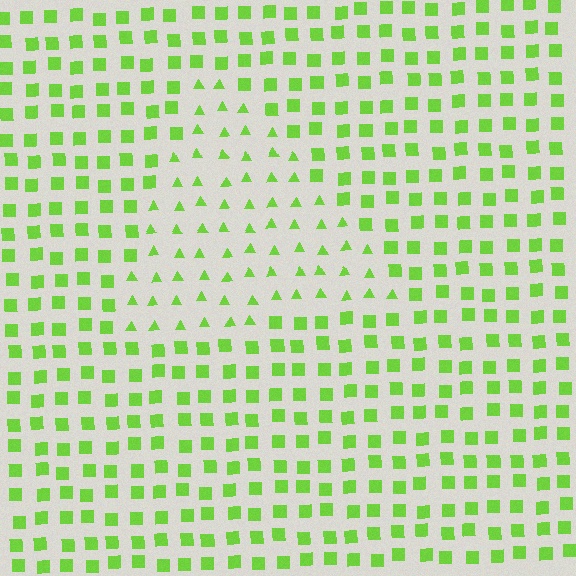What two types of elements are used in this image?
The image uses triangles inside the triangle region and squares outside it.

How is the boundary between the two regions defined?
The boundary is defined by a change in element shape: triangles inside vs. squares outside. All elements share the same color and spacing.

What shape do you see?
I see a triangle.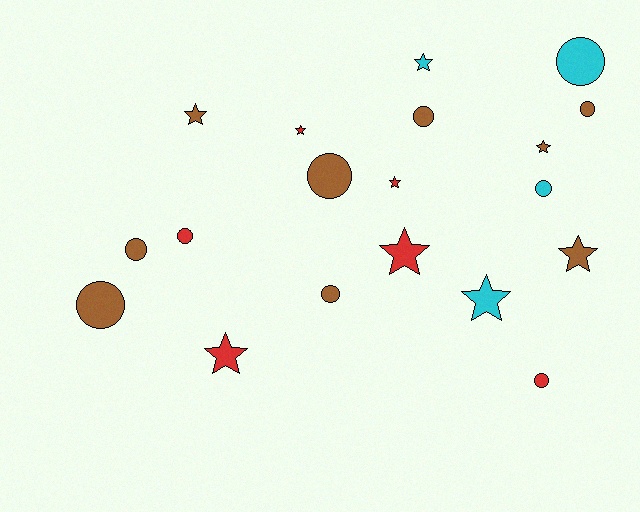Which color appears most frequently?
Brown, with 9 objects.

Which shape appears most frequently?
Circle, with 10 objects.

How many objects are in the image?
There are 19 objects.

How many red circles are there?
There are 2 red circles.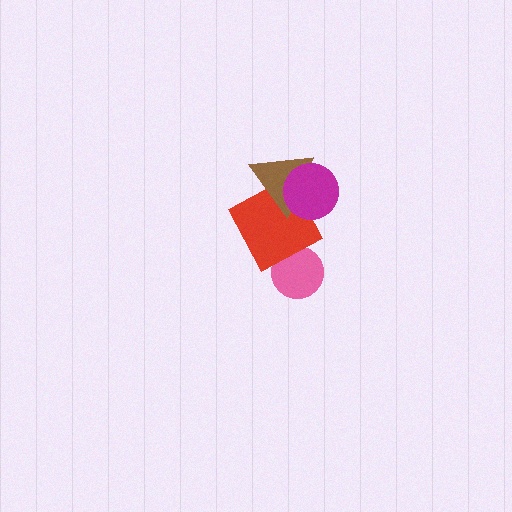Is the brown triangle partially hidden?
Yes, it is partially covered by another shape.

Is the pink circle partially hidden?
Yes, it is partially covered by another shape.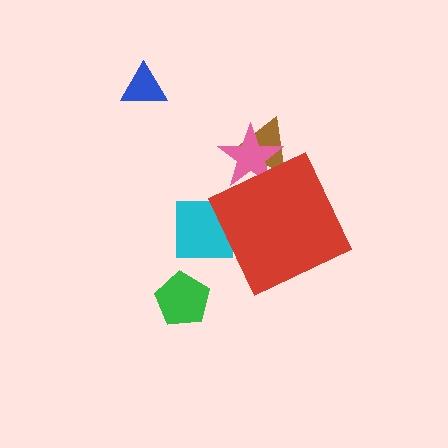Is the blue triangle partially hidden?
No, the blue triangle is fully visible.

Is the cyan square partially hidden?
Yes, the cyan square is partially hidden behind the red diamond.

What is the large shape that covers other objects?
A red diamond.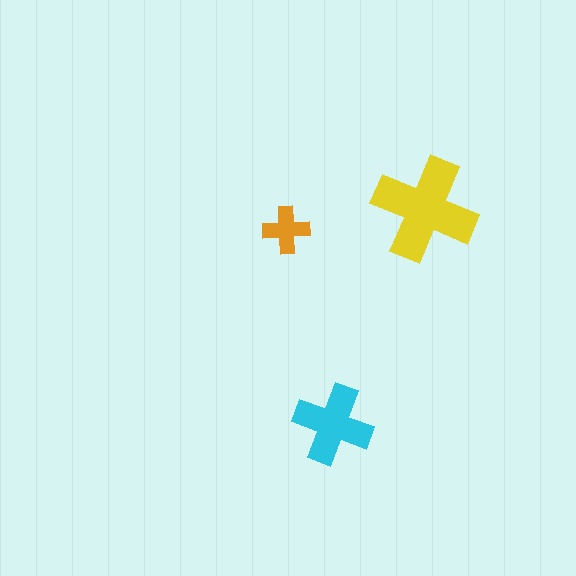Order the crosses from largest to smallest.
the yellow one, the cyan one, the orange one.